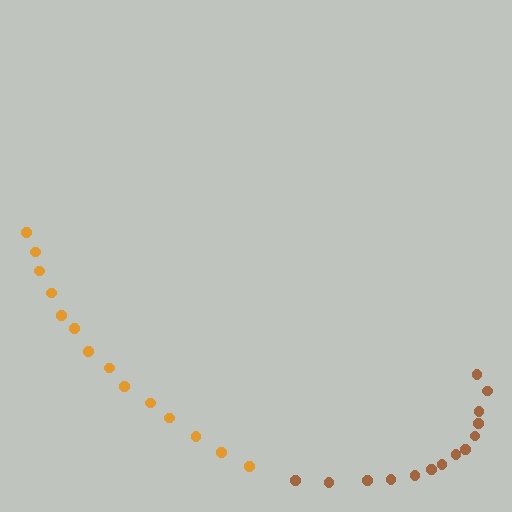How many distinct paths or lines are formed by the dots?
There are 2 distinct paths.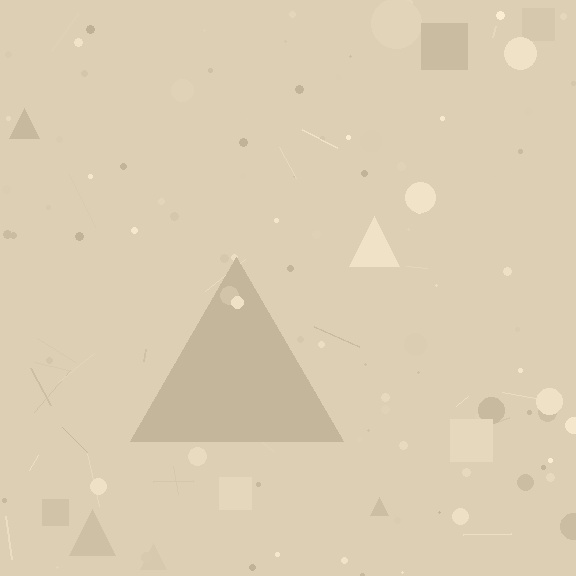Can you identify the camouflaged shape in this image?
The camouflaged shape is a triangle.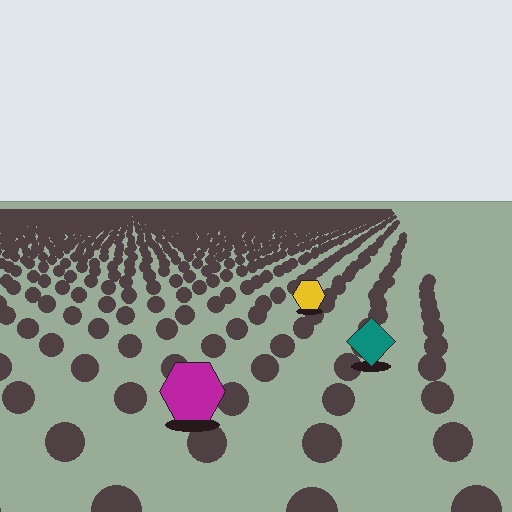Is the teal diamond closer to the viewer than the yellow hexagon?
Yes. The teal diamond is closer — you can tell from the texture gradient: the ground texture is coarser near it.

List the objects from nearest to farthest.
From nearest to farthest: the magenta hexagon, the teal diamond, the yellow hexagon.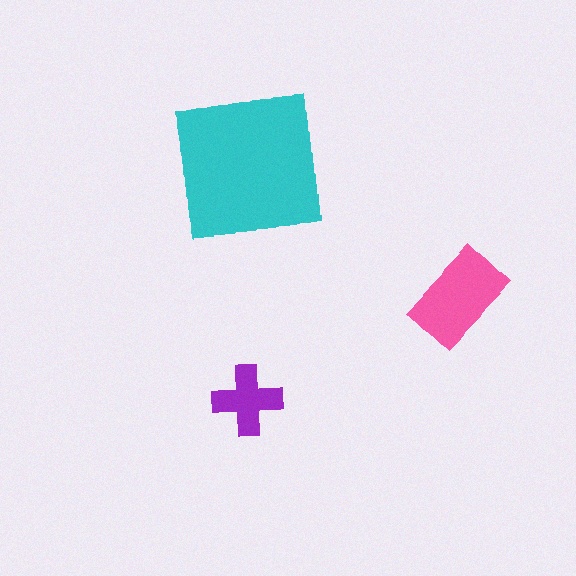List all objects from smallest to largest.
The purple cross, the pink rectangle, the cyan square.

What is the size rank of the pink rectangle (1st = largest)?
2nd.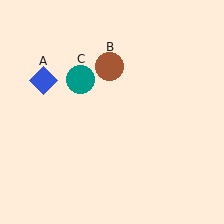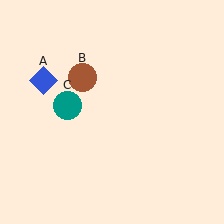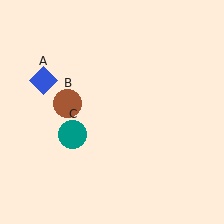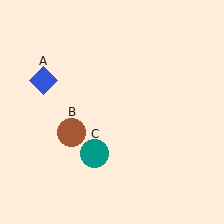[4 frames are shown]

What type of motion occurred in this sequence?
The brown circle (object B), teal circle (object C) rotated counterclockwise around the center of the scene.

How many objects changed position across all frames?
2 objects changed position: brown circle (object B), teal circle (object C).